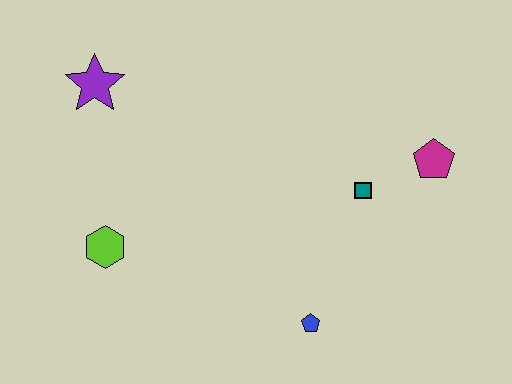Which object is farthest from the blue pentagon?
The purple star is farthest from the blue pentagon.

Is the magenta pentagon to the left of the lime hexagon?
No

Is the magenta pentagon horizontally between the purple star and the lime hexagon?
No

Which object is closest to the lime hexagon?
The purple star is closest to the lime hexagon.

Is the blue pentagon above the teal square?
No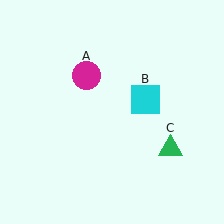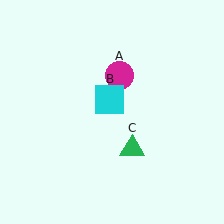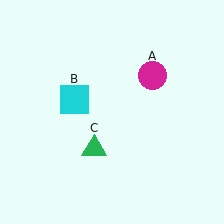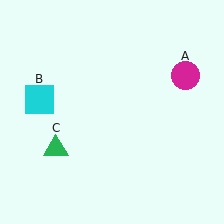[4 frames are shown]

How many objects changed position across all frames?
3 objects changed position: magenta circle (object A), cyan square (object B), green triangle (object C).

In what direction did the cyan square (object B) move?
The cyan square (object B) moved left.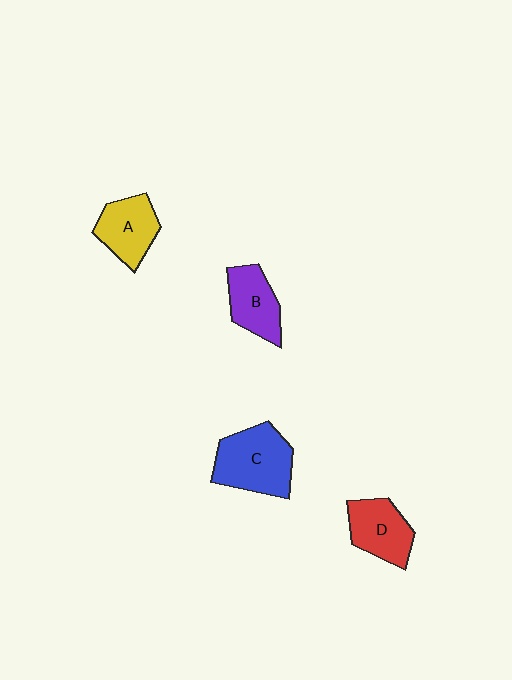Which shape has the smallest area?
Shape B (purple).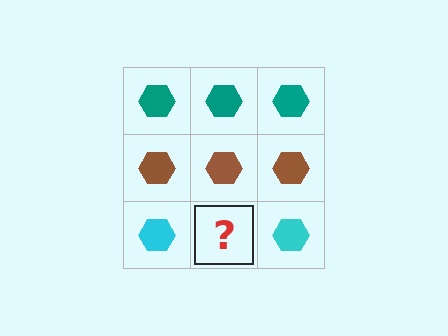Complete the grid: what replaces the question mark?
The question mark should be replaced with a cyan hexagon.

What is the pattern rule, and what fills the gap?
The rule is that each row has a consistent color. The gap should be filled with a cyan hexagon.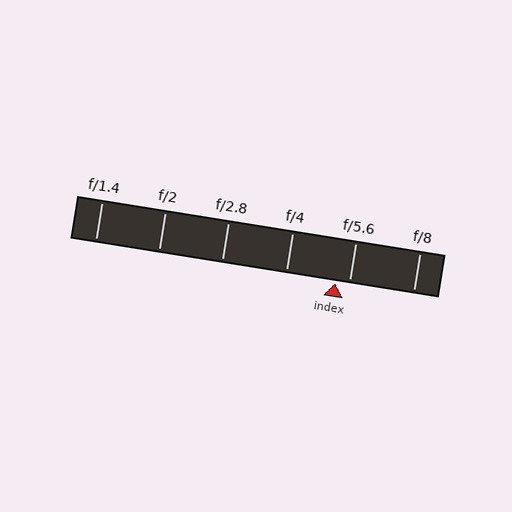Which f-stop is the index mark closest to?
The index mark is closest to f/5.6.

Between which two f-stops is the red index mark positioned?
The index mark is between f/4 and f/5.6.